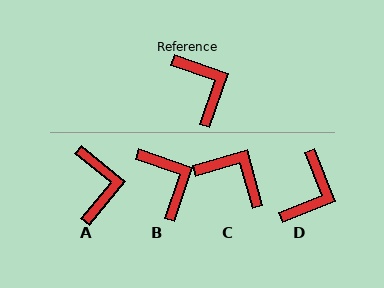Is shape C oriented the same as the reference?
No, it is off by about 35 degrees.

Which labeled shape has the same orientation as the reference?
B.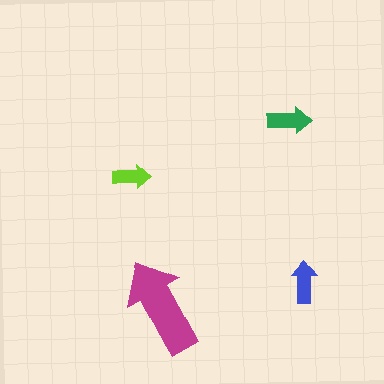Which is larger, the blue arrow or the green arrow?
The green one.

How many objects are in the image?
There are 4 objects in the image.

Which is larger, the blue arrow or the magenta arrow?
The magenta one.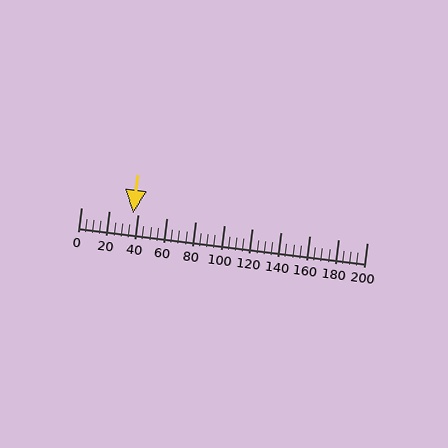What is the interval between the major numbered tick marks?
The major tick marks are spaced 20 units apart.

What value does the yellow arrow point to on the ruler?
The yellow arrow points to approximately 36.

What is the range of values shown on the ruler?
The ruler shows values from 0 to 200.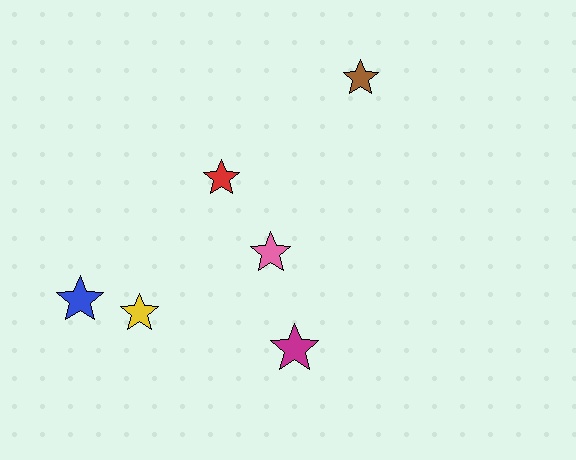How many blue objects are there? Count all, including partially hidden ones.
There is 1 blue object.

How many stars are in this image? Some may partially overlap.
There are 6 stars.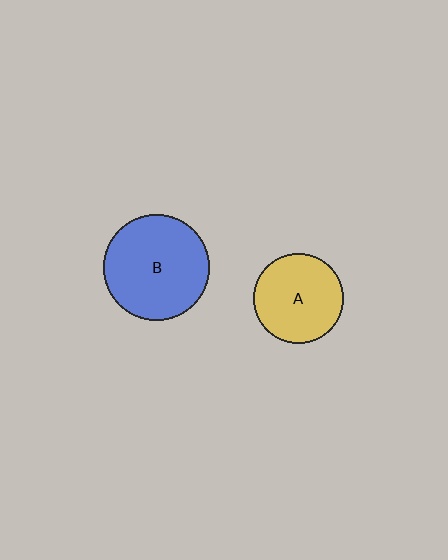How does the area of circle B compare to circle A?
Approximately 1.4 times.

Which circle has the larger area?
Circle B (blue).